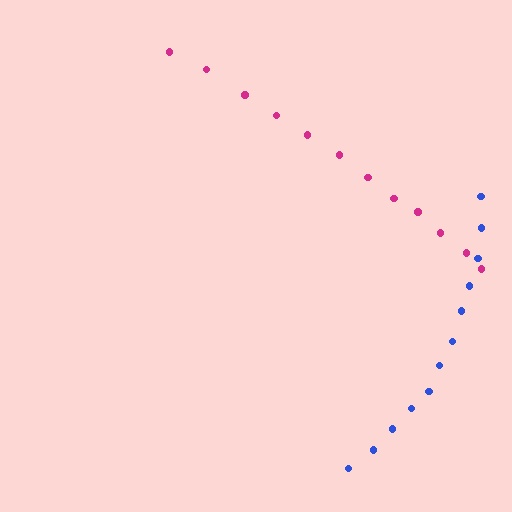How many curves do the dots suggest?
There are 2 distinct paths.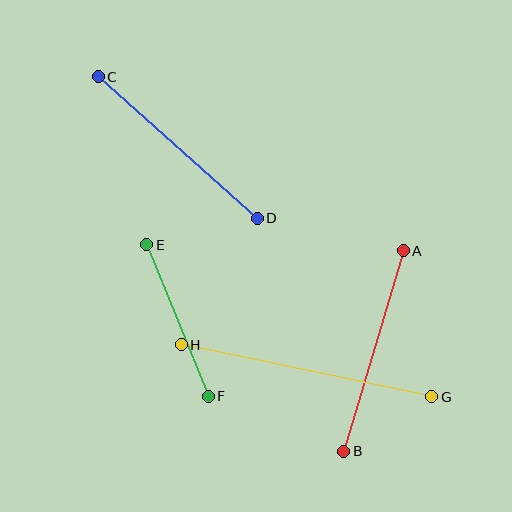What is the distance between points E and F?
The distance is approximately 164 pixels.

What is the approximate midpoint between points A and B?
The midpoint is at approximately (374, 351) pixels.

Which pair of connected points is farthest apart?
Points G and H are farthest apart.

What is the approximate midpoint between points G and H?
The midpoint is at approximately (307, 371) pixels.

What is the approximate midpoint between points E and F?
The midpoint is at approximately (177, 321) pixels.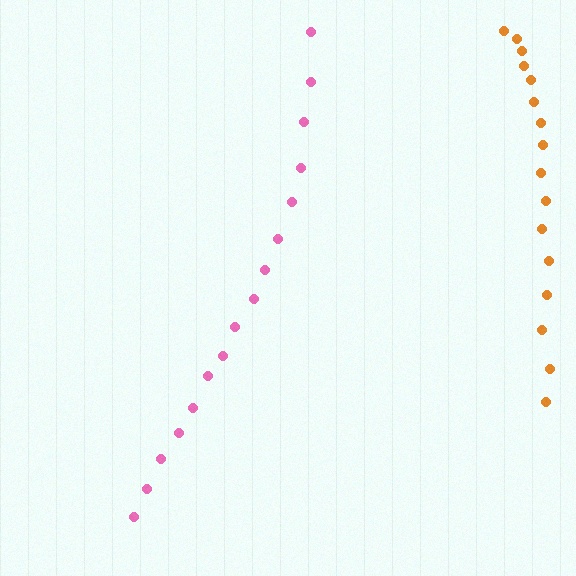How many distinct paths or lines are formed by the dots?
There are 2 distinct paths.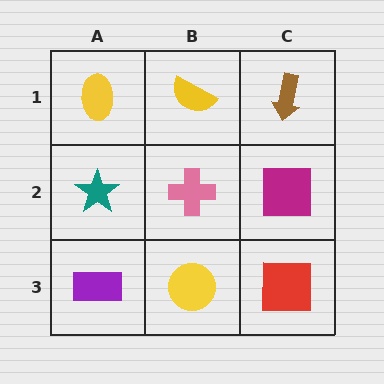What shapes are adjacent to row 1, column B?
A pink cross (row 2, column B), a yellow ellipse (row 1, column A), a brown arrow (row 1, column C).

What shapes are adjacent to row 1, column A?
A teal star (row 2, column A), a yellow semicircle (row 1, column B).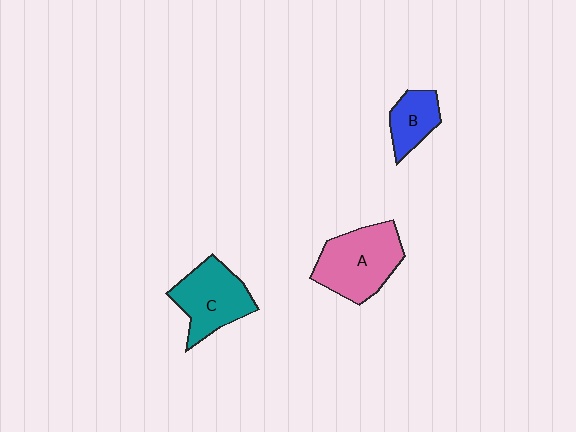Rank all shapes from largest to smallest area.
From largest to smallest: A (pink), C (teal), B (blue).